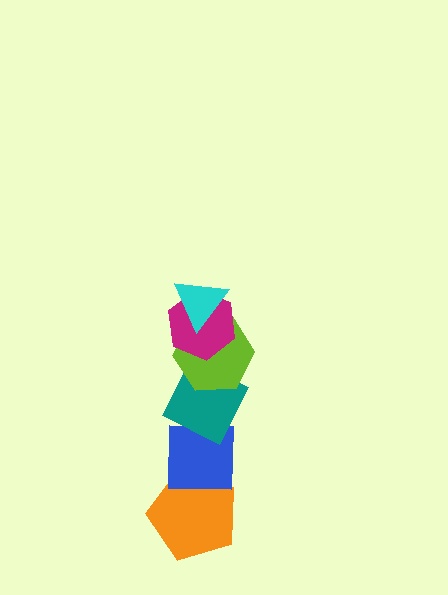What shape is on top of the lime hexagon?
The magenta hexagon is on top of the lime hexagon.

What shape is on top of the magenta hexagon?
The cyan triangle is on top of the magenta hexagon.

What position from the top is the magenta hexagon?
The magenta hexagon is 2nd from the top.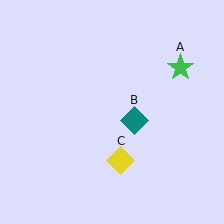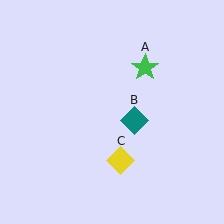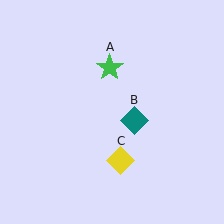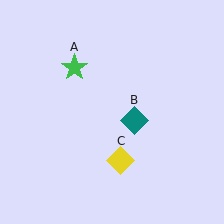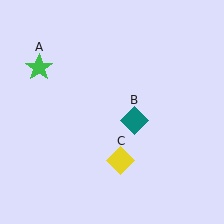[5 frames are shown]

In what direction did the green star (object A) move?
The green star (object A) moved left.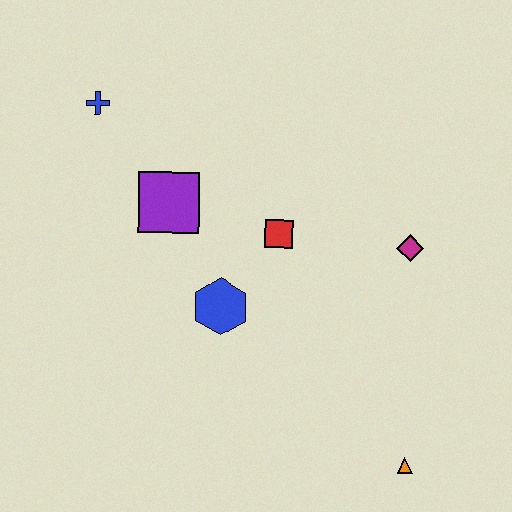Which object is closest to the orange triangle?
The magenta diamond is closest to the orange triangle.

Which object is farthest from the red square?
The orange triangle is farthest from the red square.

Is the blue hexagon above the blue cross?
No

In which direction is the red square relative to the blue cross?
The red square is to the right of the blue cross.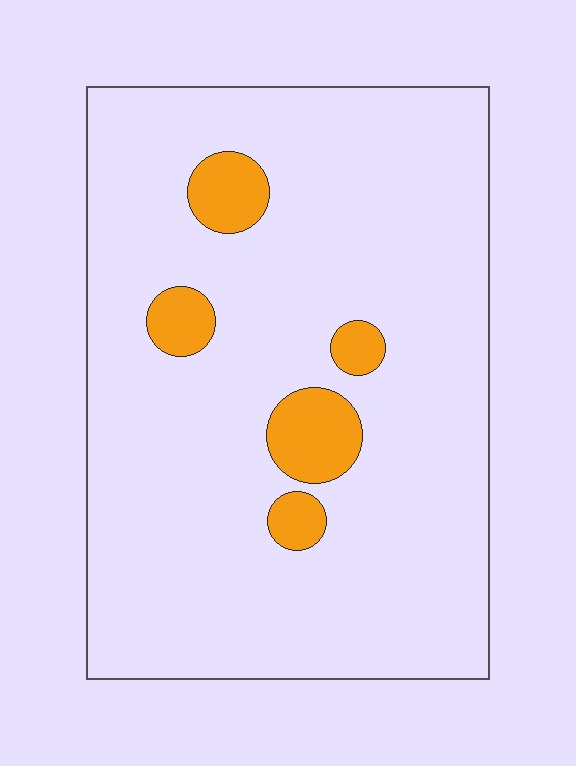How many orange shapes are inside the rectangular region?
5.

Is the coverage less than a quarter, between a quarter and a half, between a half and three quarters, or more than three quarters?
Less than a quarter.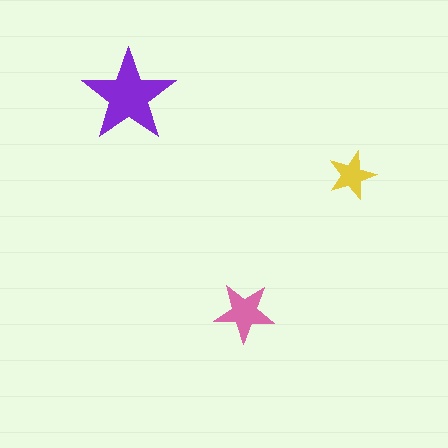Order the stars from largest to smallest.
the purple one, the pink one, the yellow one.